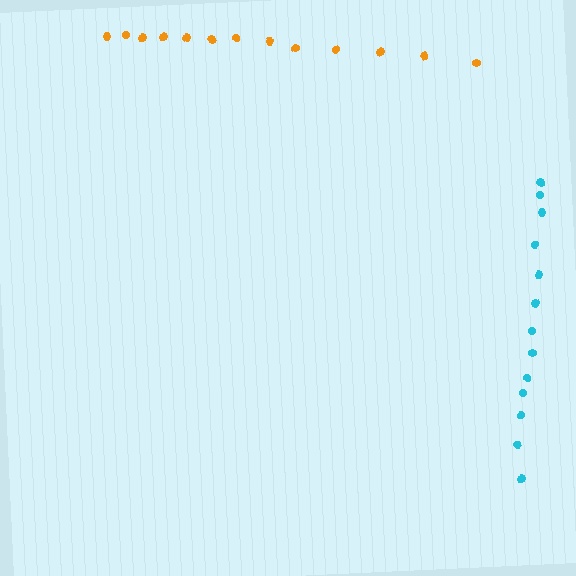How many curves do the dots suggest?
There are 2 distinct paths.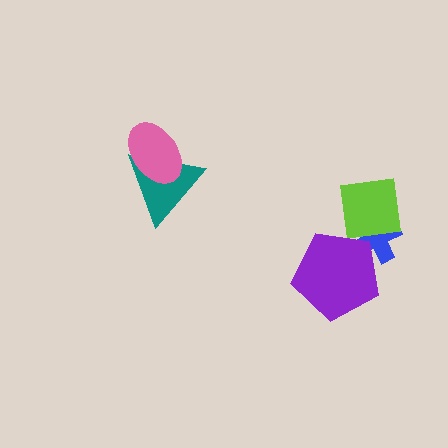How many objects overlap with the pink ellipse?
1 object overlaps with the pink ellipse.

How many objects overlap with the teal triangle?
1 object overlaps with the teal triangle.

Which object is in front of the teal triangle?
The pink ellipse is in front of the teal triangle.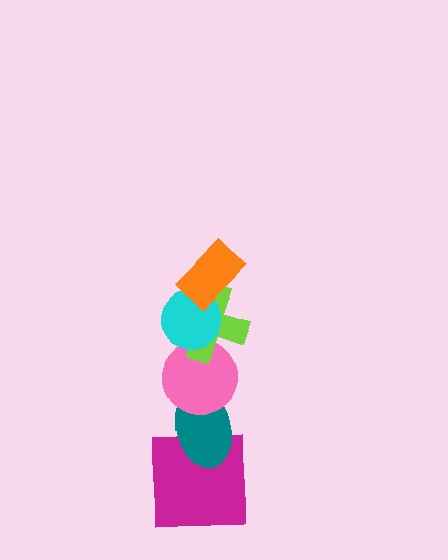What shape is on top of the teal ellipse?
The pink circle is on top of the teal ellipse.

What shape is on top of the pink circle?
The lime cross is on top of the pink circle.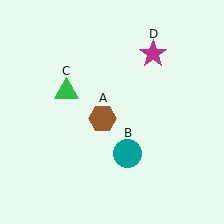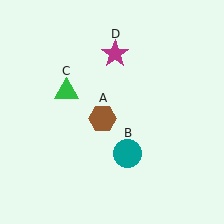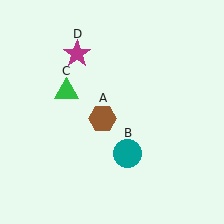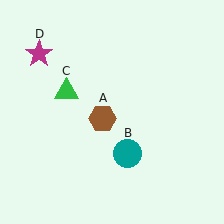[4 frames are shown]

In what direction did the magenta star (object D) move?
The magenta star (object D) moved left.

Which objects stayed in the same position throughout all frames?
Brown hexagon (object A) and teal circle (object B) and green triangle (object C) remained stationary.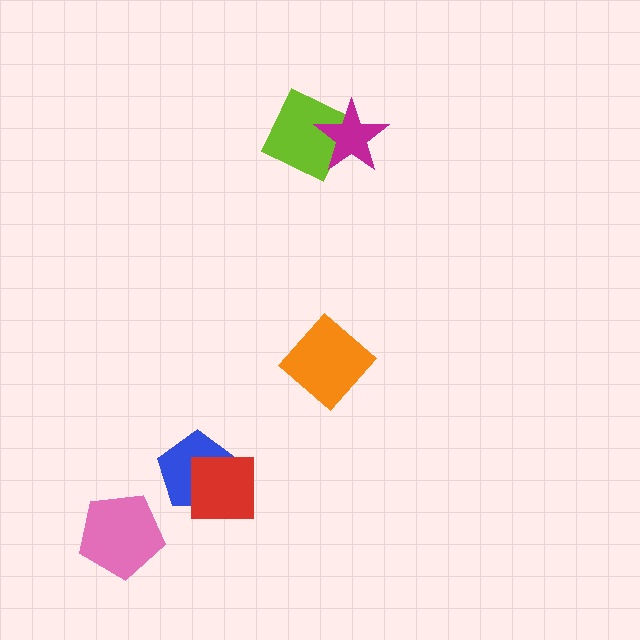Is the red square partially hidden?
No, no other shape covers it.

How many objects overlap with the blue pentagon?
1 object overlaps with the blue pentagon.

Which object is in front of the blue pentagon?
The red square is in front of the blue pentagon.